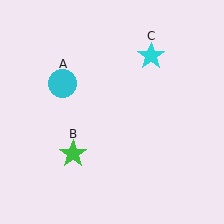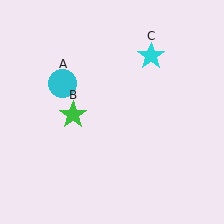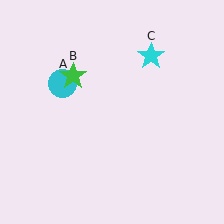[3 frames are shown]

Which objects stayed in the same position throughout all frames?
Cyan circle (object A) and cyan star (object C) remained stationary.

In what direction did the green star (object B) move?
The green star (object B) moved up.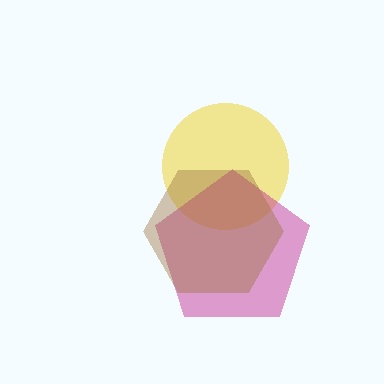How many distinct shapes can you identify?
There are 3 distinct shapes: a yellow circle, a magenta pentagon, a brown hexagon.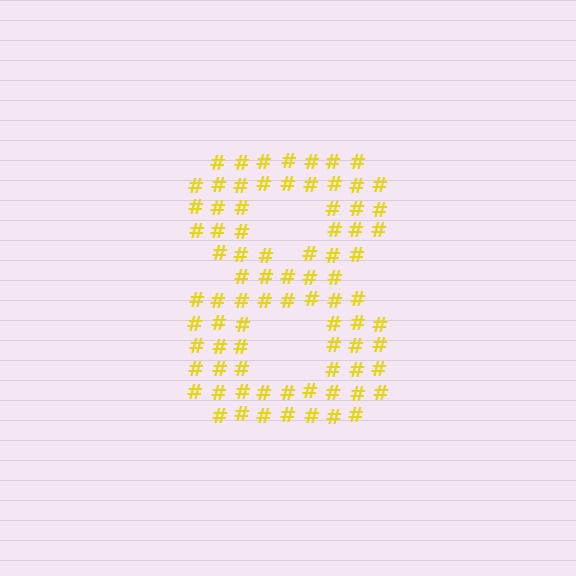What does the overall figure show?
The overall figure shows the digit 8.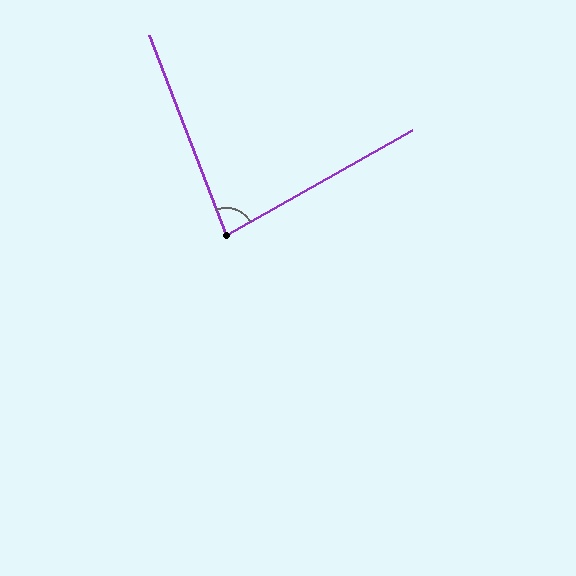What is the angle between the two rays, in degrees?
Approximately 82 degrees.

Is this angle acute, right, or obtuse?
It is acute.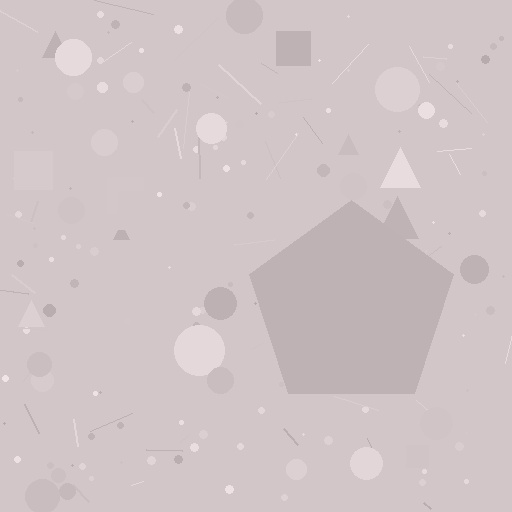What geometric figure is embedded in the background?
A pentagon is embedded in the background.